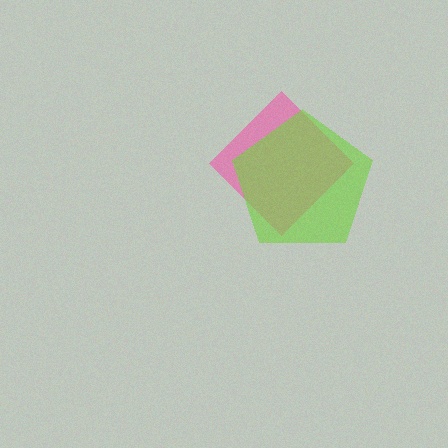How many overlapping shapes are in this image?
There are 2 overlapping shapes in the image.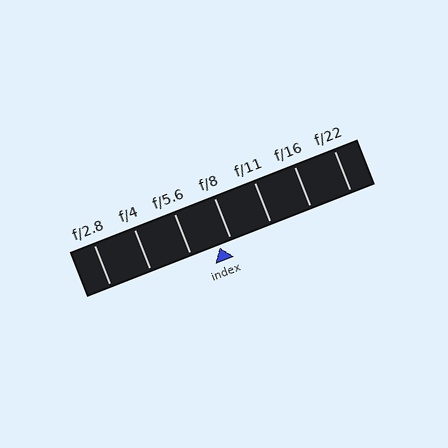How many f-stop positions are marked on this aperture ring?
There are 7 f-stop positions marked.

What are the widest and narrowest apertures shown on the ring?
The widest aperture shown is f/2.8 and the narrowest is f/22.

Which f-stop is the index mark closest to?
The index mark is closest to f/8.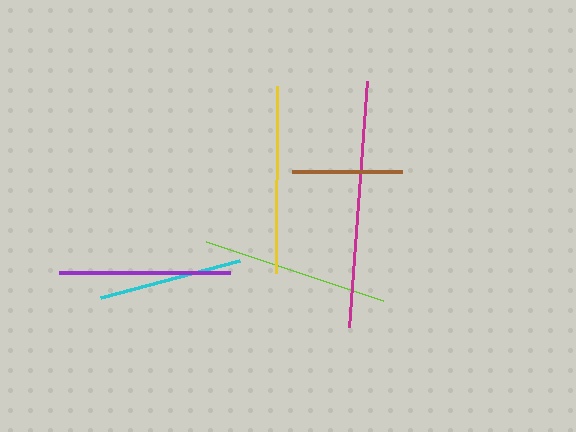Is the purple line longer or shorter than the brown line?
The purple line is longer than the brown line.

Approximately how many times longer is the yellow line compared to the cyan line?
The yellow line is approximately 1.3 times the length of the cyan line.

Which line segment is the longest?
The magenta line is the longest at approximately 246 pixels.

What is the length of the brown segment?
The brown segment is approximately 111 pixels long.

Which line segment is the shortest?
The brown line is the shortest at approximately 111 pixels.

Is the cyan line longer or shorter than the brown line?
The cyan line is longer than the brown line.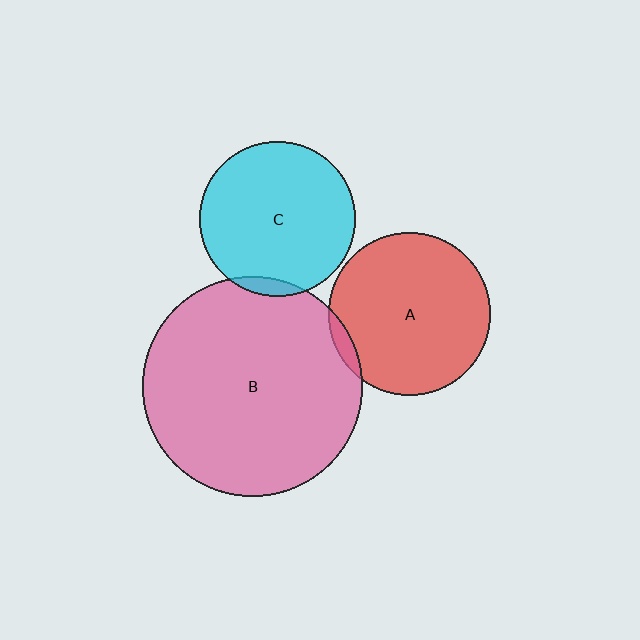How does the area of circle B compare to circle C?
Approximately 2.0 times.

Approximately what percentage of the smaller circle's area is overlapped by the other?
Approximately 5%.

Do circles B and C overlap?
Yes.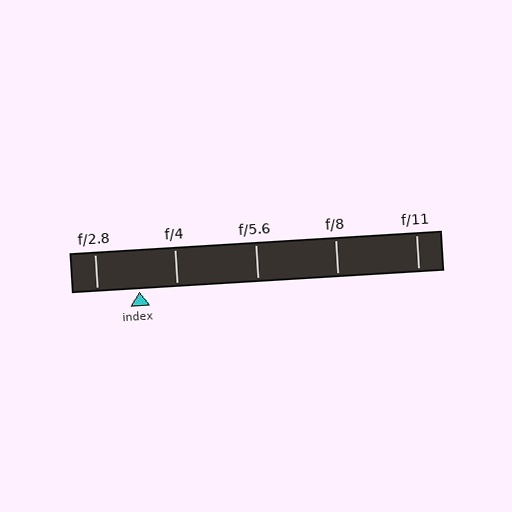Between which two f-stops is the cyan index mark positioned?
The index mark is between f/2.8 and f/4.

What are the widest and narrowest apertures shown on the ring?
The widest aperture shown is f/2.8 and the narrowest is f/11.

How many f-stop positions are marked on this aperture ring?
There are 5 f-stop positions marked.